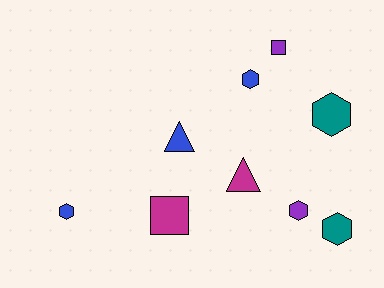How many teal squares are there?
There are no teal squares.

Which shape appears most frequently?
Hexagon, with 5 objects.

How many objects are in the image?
There are 9 objects.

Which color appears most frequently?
Blue, with 3 objects.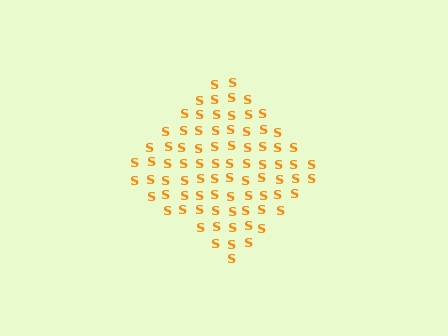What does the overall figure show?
The overall figure shows a diamond.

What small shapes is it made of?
It is made of small letter S's.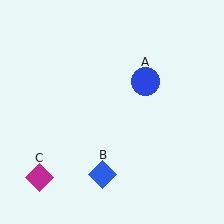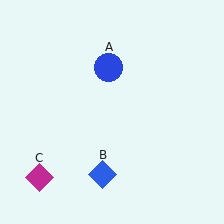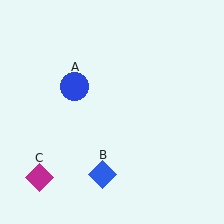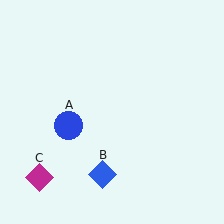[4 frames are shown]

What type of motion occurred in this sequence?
The blue circle (object A) rotated counterclockwise around the center of the scene.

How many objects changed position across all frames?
1 object changed position: blue circle (object A).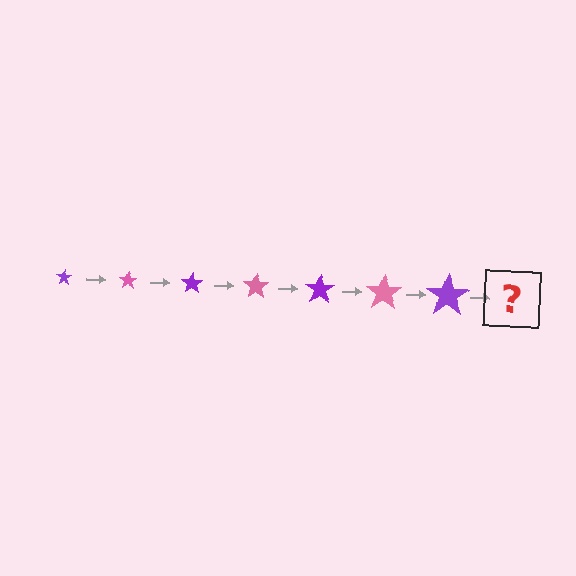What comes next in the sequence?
The next element should be a pink star, larger than the previous one.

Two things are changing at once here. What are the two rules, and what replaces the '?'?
The two rules are that the star grows larger each step and the color cycles through purple and pink. The '?' should be a pink star, larger than the previous one.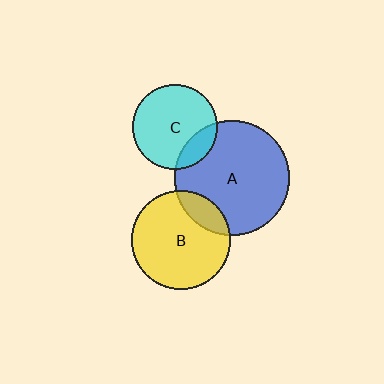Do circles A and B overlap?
Yes.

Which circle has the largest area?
Circle A (blue).